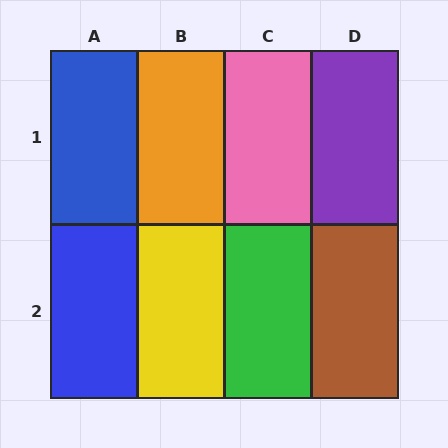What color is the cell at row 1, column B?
Orange.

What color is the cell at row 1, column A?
Blue.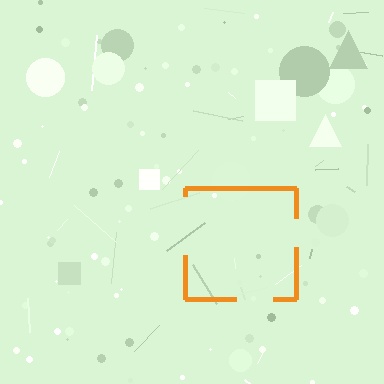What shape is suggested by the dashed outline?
The dashed outline suggests a square.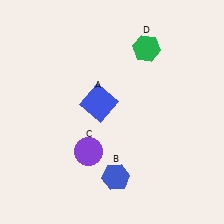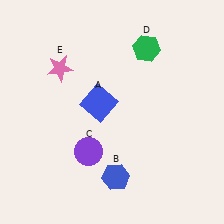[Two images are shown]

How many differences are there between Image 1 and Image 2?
There is 1 difference between the two images.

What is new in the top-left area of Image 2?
A pink star (E) was added in the top-left area of Image 2.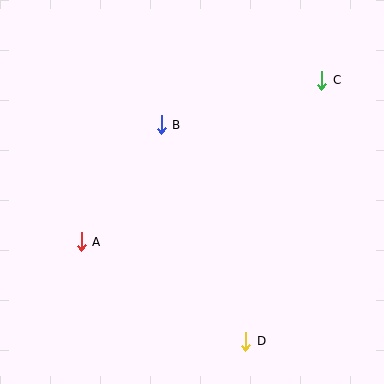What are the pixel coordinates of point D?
Point D is at (246, 341).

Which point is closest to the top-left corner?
Point B is closest to the top-left corner.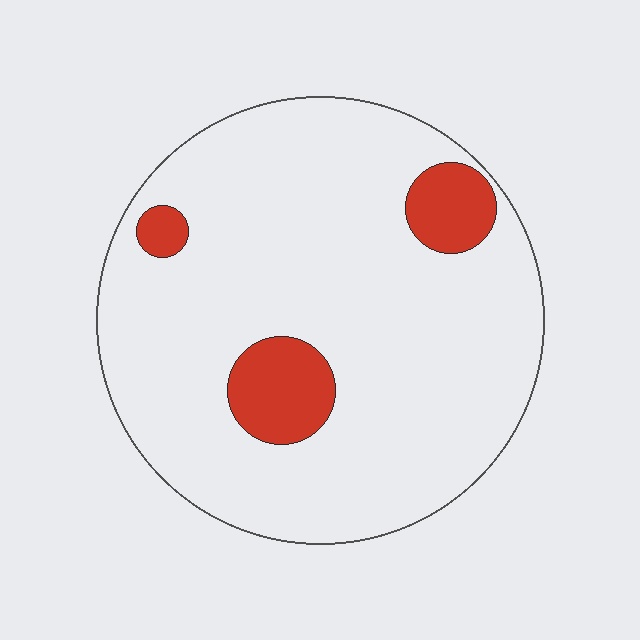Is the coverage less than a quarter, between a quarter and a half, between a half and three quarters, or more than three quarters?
Less than a quarter.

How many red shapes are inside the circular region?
3.